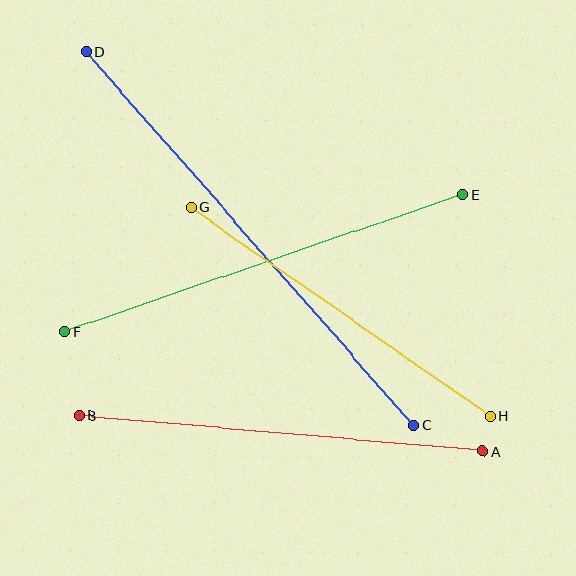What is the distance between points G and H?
The distance is approximately 365 pixels.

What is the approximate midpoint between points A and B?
The midpoint is at approximately (281, 434) pixels.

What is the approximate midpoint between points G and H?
The midpoint is at approximately (341, 312) pixels.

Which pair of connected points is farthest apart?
Points C and D are farthest apart.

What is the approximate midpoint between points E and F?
The midpoint is at approximately (263, 263) pixels.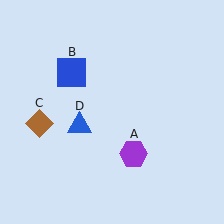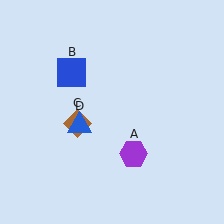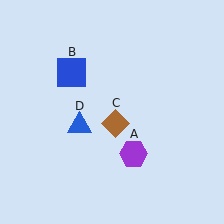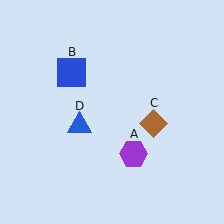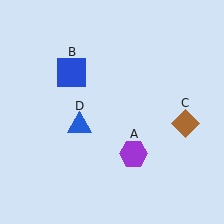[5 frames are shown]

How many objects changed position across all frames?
1 object changed position: brown diamond (object C).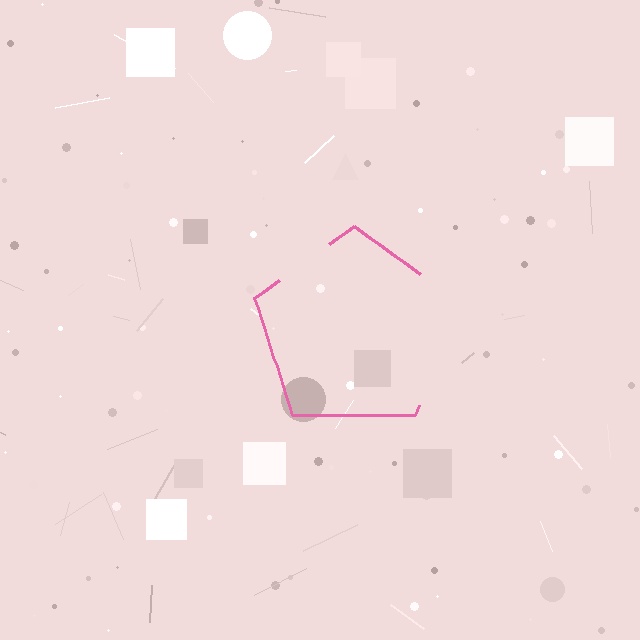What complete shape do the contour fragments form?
The contour fragments form a pentagon.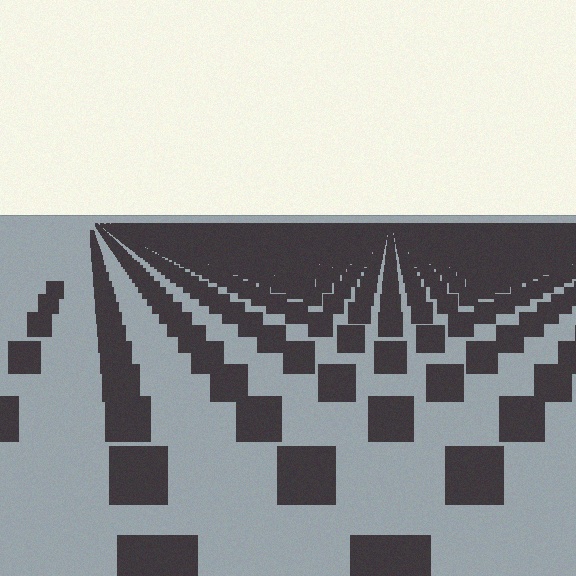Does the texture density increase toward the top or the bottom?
Density increases toward the top.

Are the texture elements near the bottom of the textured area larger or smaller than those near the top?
Larger. Near the bottom, elements are closer to the viewer and appear at a bigger on-screen size.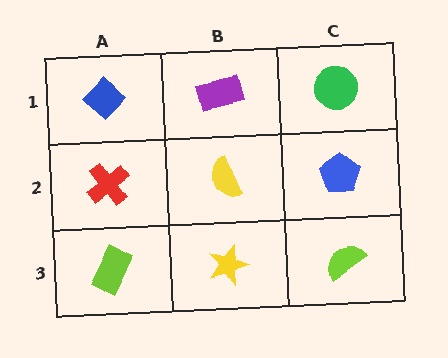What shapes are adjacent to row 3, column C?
A blue pentagon (row 2, column C), a yellow star (row 3, column B).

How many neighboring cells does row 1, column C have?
2.